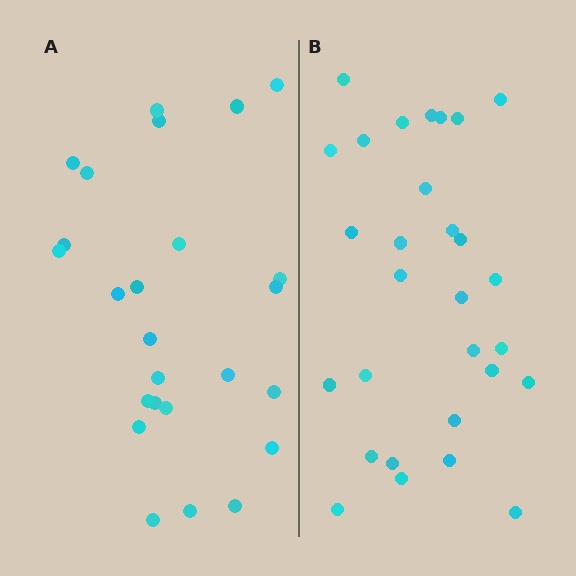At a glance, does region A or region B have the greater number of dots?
Region B (the right region) has more dots.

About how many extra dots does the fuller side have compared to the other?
Region B has about 4 more dots than region A.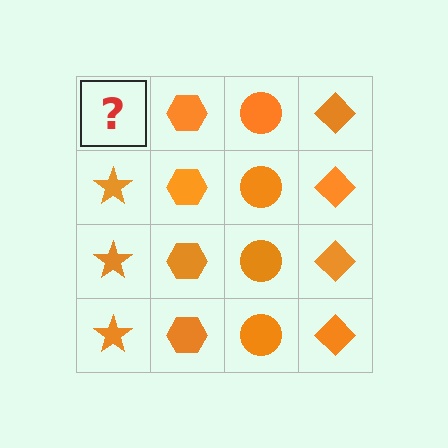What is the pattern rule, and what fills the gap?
The rule is that each column has a consistent shape. The gap should be filled with an orange star.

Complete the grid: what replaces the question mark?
The question mark should be replaced with an orange star.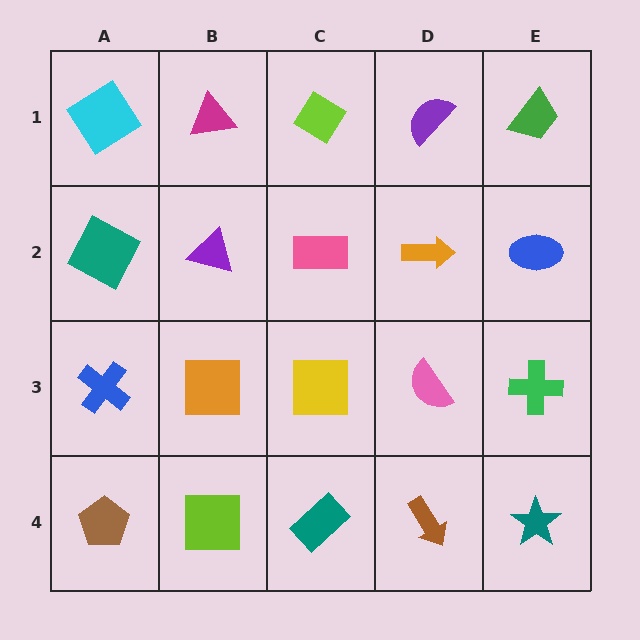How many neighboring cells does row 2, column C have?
4.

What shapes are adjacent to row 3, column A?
A teal square (row 2, column A), a brown pentagon (row 4, column A), an orange square (row 3, column B).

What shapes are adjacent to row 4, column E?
A green cross (row 3, column E), a brown arrow (row 4, column D).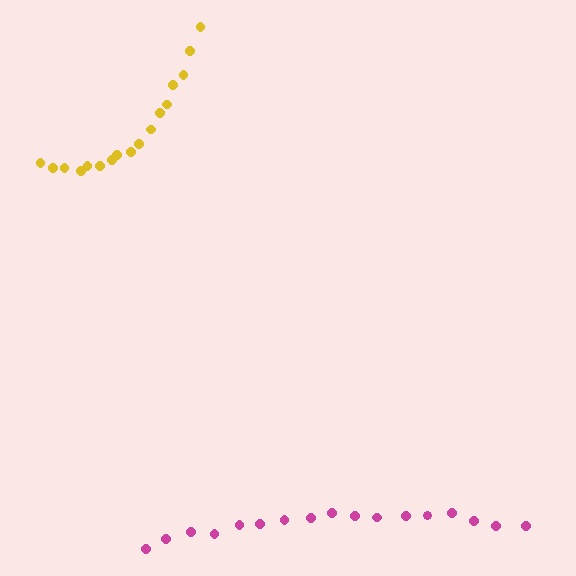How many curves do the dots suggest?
There are 2 distinct paths.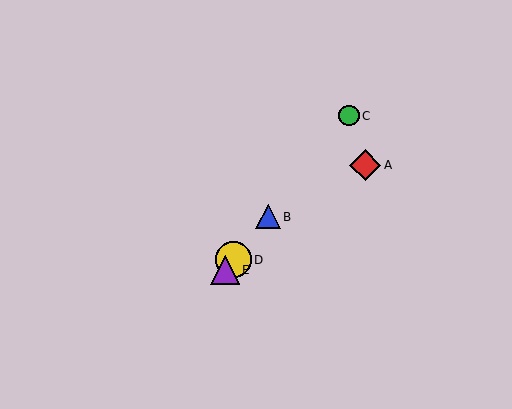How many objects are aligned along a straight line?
4 objects (B, C, D, E) are aligned along a straight line.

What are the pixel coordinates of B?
Object B is at (268, 217).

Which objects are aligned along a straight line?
Objects B, C, D, E are aligned along a straight line.